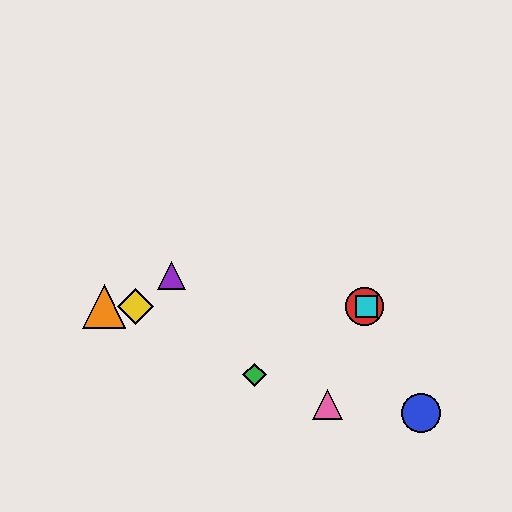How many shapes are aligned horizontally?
4 shapes (the red circle, the yellow diamond, the orange triangle, the cyan square) are aligned horizontally.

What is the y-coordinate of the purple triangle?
The purple triangle is at y≈276.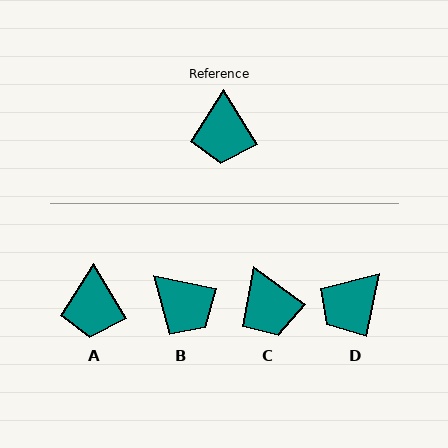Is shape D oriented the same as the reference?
No, it is off by about 43 degrees.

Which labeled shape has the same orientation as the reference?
A.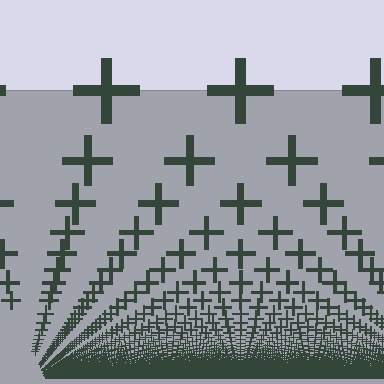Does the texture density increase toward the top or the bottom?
Density increases toward the bottom.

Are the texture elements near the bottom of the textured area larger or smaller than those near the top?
Smaller. The gradient is inverted — elements near the bottom are smaller and denser.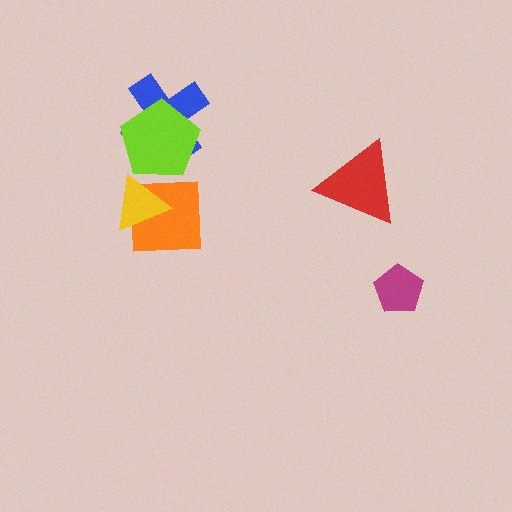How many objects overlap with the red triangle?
0 objects overlap with the red triangle.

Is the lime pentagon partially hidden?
Yes, it is partially covered by another shape.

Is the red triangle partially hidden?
No, no other shape covers it.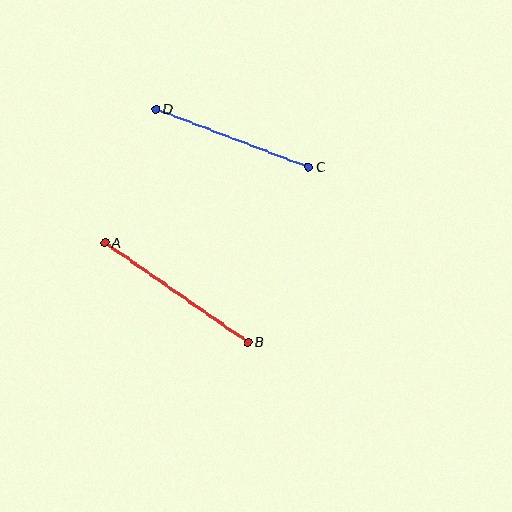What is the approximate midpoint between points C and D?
The midpoint is at approximately (232, 138) pixels.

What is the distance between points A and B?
The distance is approximately 174 pixels.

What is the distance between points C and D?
The distance is approximately 163 pixels.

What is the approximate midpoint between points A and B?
The midpoint is at approximately (176, 292) pixels.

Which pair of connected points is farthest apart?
Points A and B are farthest apart.